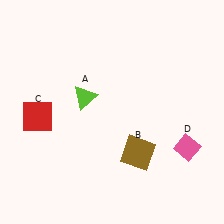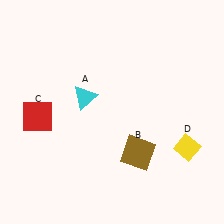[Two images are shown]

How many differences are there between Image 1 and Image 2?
There are 2 differences between the two images.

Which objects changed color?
A changed from lime to cyan. D changed from pink to yellow.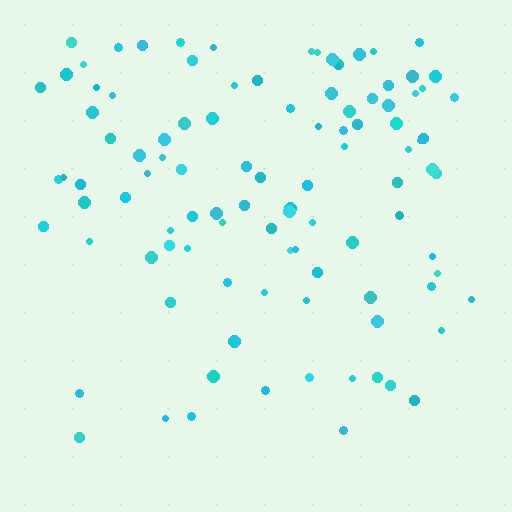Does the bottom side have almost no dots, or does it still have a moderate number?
Still a moderate number, just noticeably fewer than the top.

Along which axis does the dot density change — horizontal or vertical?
Vertical.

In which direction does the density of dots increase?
From bottom to top, with the top side densest.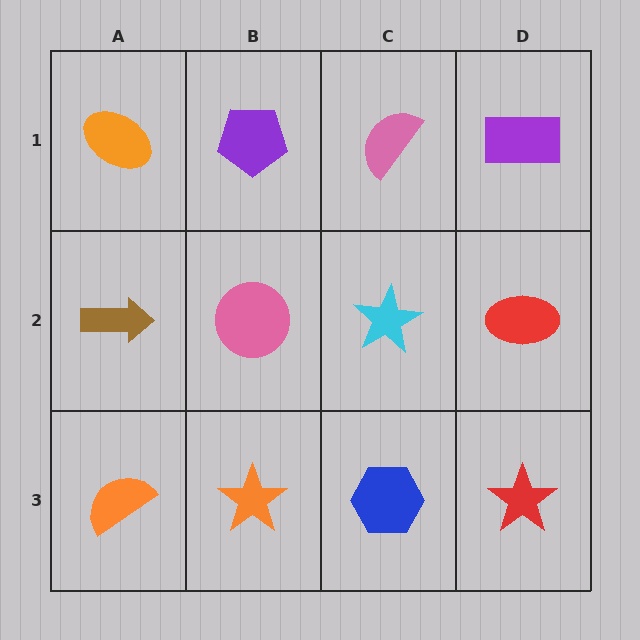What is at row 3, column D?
A red star.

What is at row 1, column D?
A purple rectangle.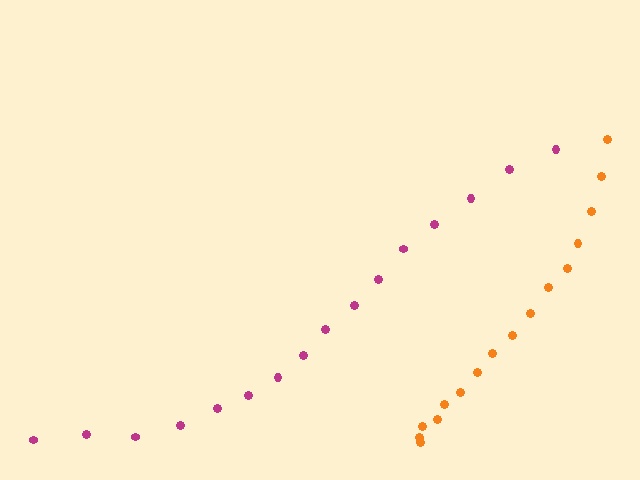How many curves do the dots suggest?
There are 2 distinct paths.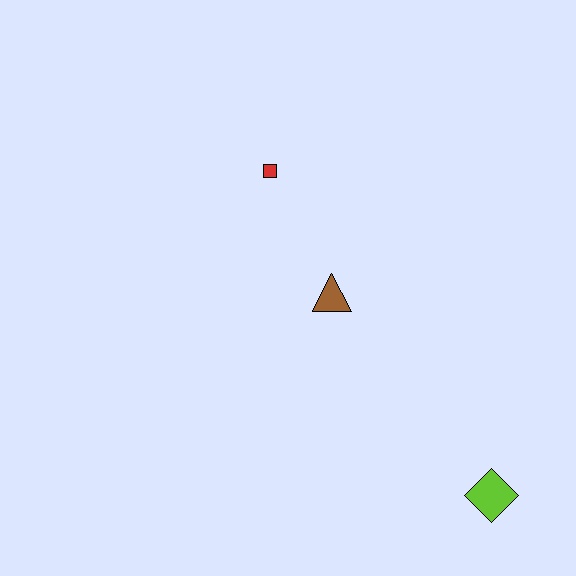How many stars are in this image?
There are no stars.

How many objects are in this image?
There are 3 objects.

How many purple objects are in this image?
There are no purple objects.